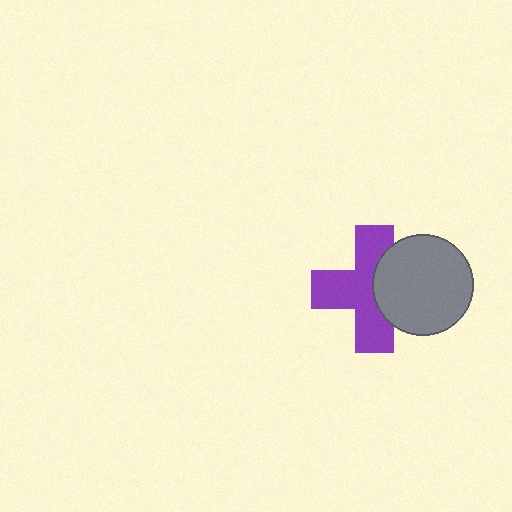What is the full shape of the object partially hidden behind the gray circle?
The partially hidden object is a purple cross.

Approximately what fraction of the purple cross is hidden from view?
Roughly 36% of the purple cross is hidden behind the gray circle.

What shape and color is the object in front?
The object in front is a gray circle.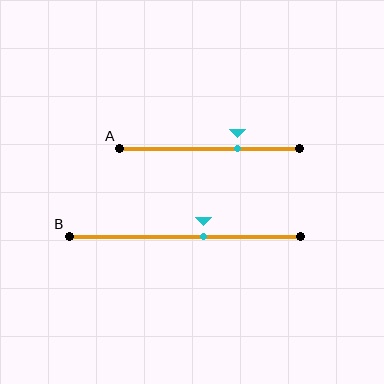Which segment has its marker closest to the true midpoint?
Segment B has its marker closest to the true midpoint.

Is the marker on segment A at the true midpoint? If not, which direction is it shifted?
No, the marker on segment A is shifted to the right by about 16% of the segment length.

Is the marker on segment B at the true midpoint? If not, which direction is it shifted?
No, the marker on segment B is shifted to the right by about 8% of the segment length.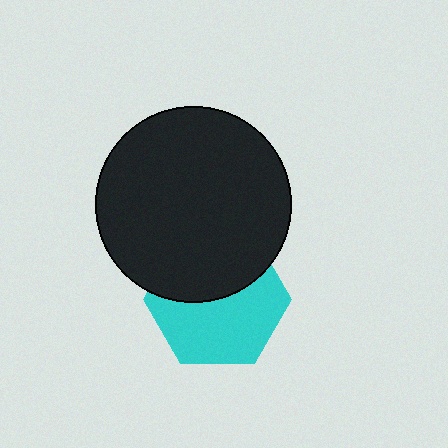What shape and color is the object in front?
The object in front is a black circle.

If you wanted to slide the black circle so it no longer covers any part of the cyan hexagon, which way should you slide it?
Slide it up — that is the most direct way to separate the two shapes.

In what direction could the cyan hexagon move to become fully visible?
The cyan hexagon could move down. That would shift it out from behind the black circle entirely.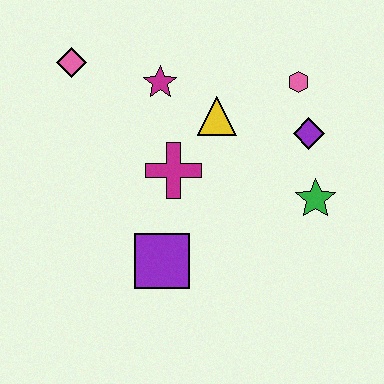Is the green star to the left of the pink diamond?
No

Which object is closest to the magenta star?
The yellow triangle is closest to the magenta star.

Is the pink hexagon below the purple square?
No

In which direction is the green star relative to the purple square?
The green star is to the right of the purple square.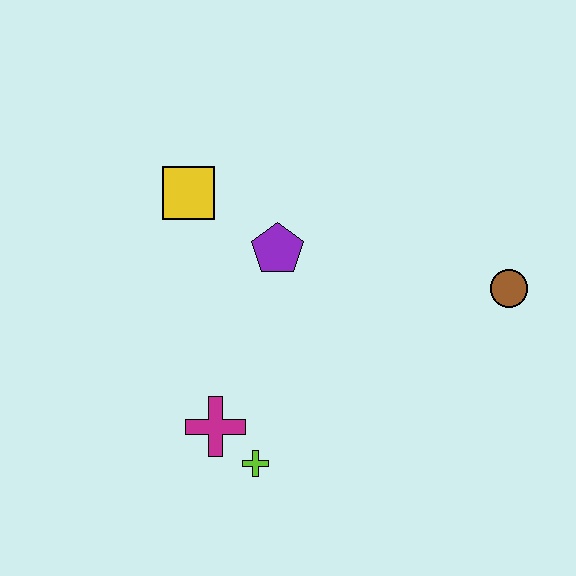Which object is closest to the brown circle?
The purple pentagon is closest to the brown circle.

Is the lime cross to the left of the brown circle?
Yes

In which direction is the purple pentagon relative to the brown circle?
The purple pentagon is to the left of the brown circle.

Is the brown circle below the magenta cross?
No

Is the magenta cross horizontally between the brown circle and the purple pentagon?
No